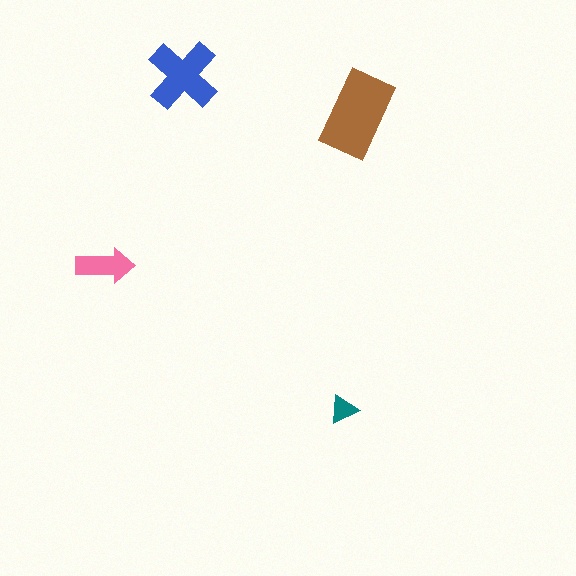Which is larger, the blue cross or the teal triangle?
The blue cross.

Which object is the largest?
The brown rectangle.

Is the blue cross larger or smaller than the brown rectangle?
Smaller.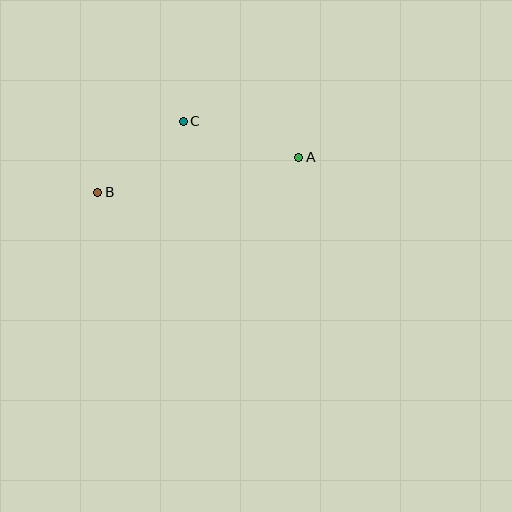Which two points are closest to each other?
Points B and C are closest to each other.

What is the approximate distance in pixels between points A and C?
The distance between A and C is approximately 121 pixels.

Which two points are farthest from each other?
Points A and B are farthest from each other.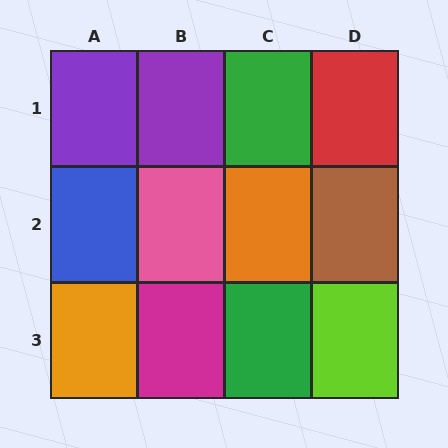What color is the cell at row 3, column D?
Lime.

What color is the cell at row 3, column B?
Magenta.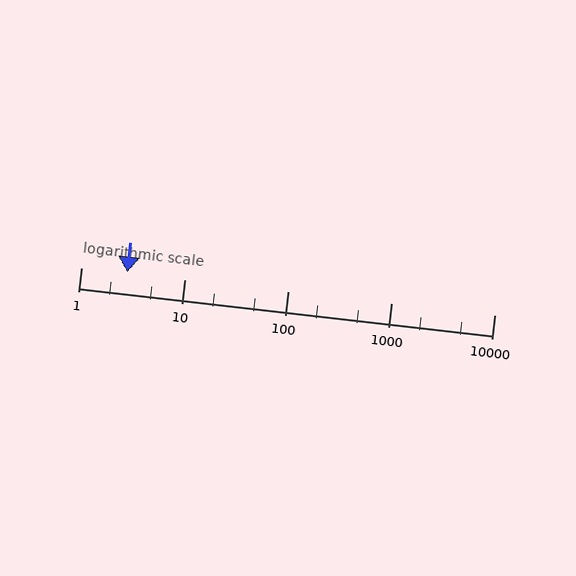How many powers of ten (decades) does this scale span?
The scale spans 4 decades, from 1 to 10000.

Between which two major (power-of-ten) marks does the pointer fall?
The pointer is between 1 and 10.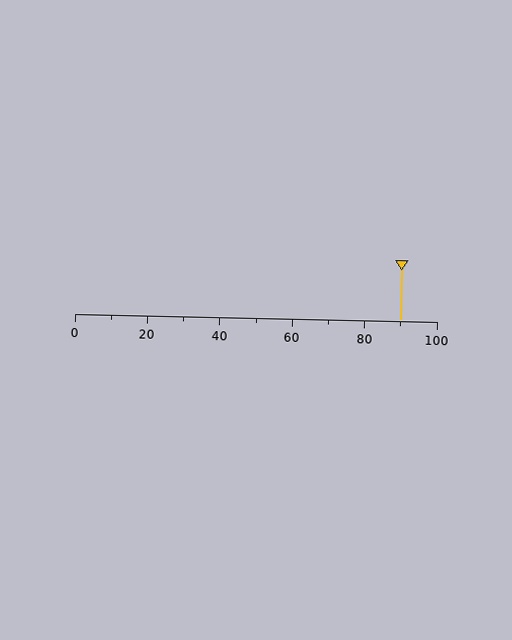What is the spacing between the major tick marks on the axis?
The major ticks are spaced 20 apart.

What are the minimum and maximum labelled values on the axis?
The axis runs from 0 to 100.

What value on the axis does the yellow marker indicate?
The marker indicates approximately 90.